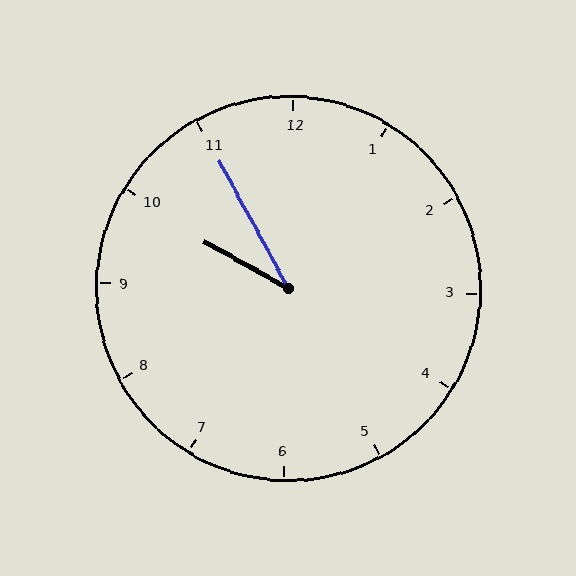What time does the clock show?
9:55.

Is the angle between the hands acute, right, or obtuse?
It is acute.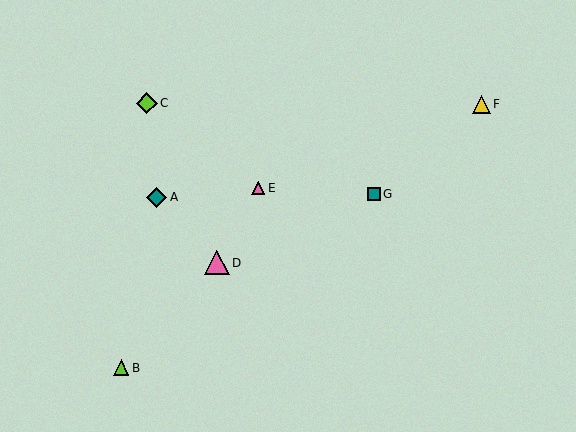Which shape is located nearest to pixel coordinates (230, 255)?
The pink triangle (labeled D) at (217, 263) is nearest to that location.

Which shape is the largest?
The pink triangle (labeled D) is the largest.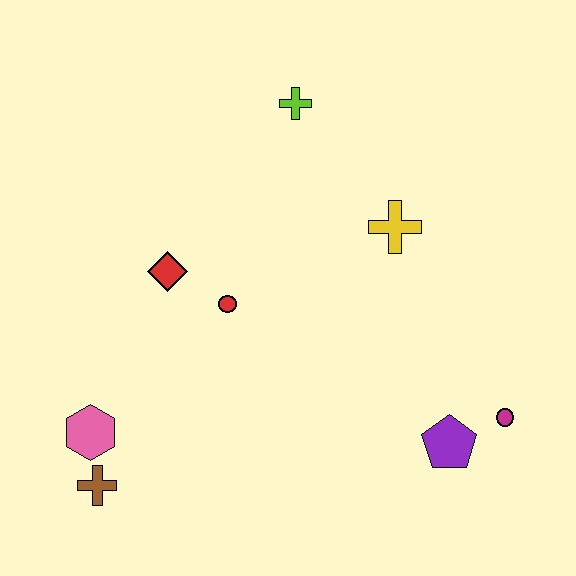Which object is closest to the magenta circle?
The purple pentagon is closest to the magenta circle.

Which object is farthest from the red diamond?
The magenta circle is farthest from the red diamond.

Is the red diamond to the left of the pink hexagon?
No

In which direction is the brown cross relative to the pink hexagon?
The brown cross is below the pink hexagon.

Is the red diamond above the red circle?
Yes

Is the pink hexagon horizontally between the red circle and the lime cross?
No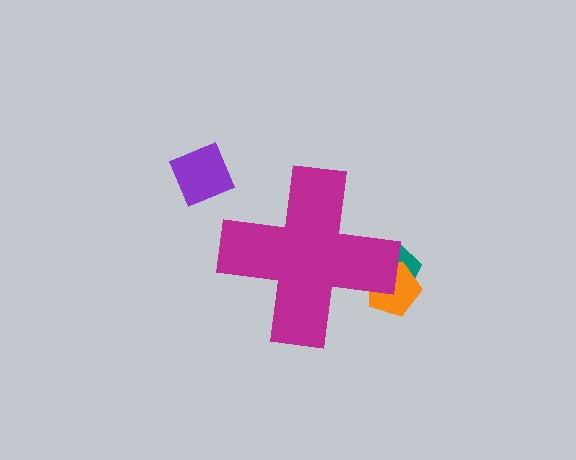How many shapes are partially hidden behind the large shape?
2 shapes are partially hidden.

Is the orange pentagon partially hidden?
Yes, the orange pentagon is partially hidden behind the magenta cross.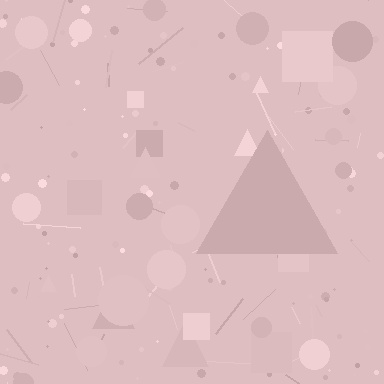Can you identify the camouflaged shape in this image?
The camouflaged shape is a triangle.